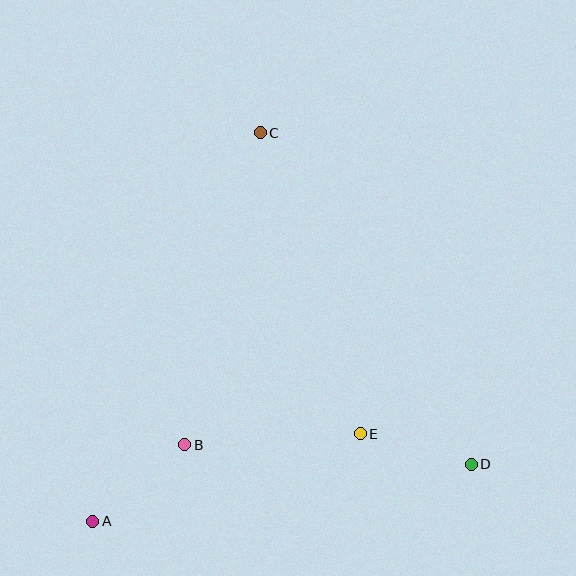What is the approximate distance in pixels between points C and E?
The distance between C and E is approximately 317 pixels.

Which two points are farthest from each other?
Points A and C are farthest from each other.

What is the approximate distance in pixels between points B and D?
The distance between B and D is approximately 287 pixels.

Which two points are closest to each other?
Points D and E are closest to each other.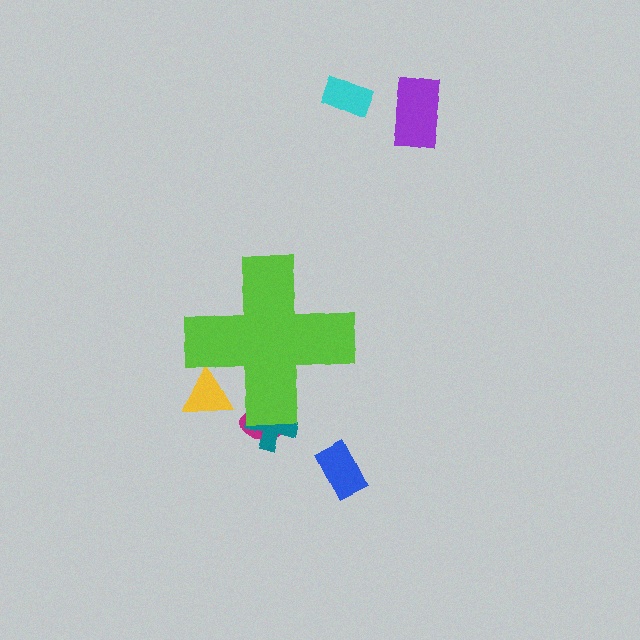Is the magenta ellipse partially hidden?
Yes, the magenta ellipse is partially hidden behind the lime cross.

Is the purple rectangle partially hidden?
No, the purple rectangle is fully visible.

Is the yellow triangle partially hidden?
Yes, the yellow triangle is partially hidden behind the lime cross.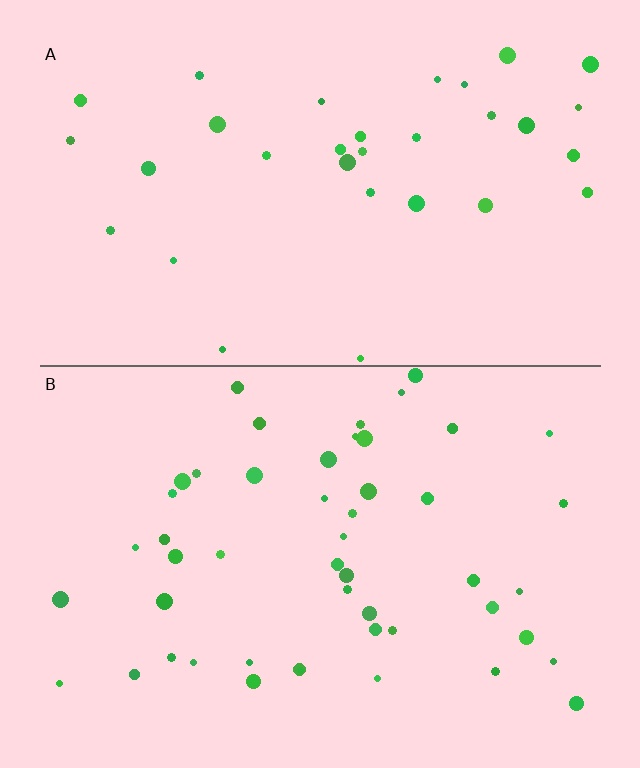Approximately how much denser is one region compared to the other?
Approximately 1.6× — region B over region A.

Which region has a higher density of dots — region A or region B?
B (the bottom).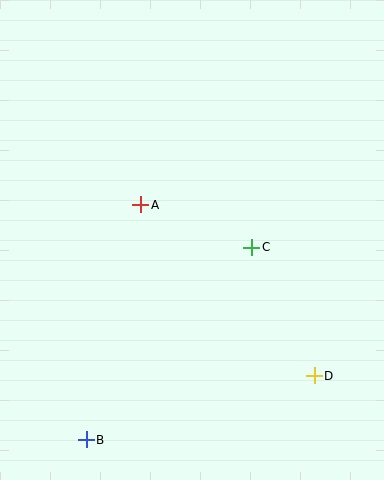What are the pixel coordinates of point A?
Point A is at (141, 205).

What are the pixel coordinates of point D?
Point D is at (314, 376).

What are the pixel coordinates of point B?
Point B is at (86, 440).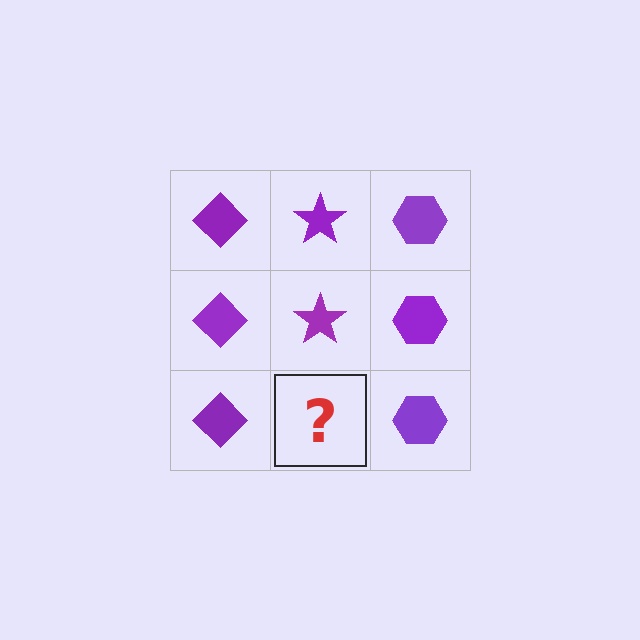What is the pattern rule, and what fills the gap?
The rule is that each column has a consistent shape. The gap should be filled with a purple star.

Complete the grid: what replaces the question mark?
The question mark should be replaced with a purple star.